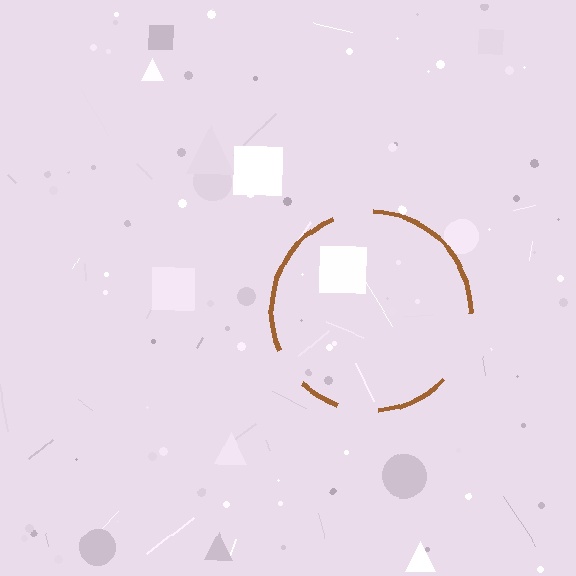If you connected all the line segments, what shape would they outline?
They would outline a circle.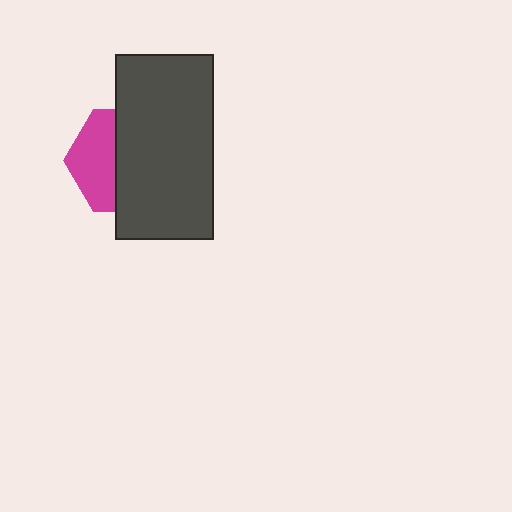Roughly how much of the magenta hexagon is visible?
A small part of it is visible (roughly 42%).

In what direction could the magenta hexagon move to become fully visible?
The magenta hexagon could move left. That would shift it out from behind the dark gray rectangle entirely.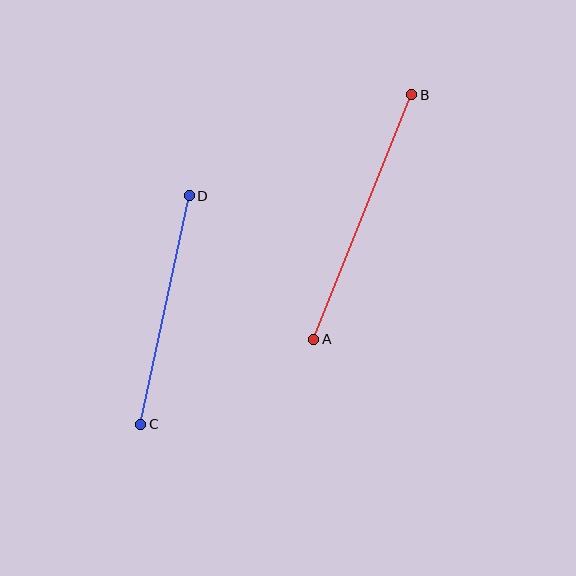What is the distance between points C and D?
The distance is approximately 234 pixels.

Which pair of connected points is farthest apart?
Points A and B are farthest apart.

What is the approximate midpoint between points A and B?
The midpoint is at approximately (363, 217) pixels.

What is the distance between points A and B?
The distance is approximately 263 pixels.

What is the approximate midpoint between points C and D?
The midpoint is at approximately (165, 310) pixels.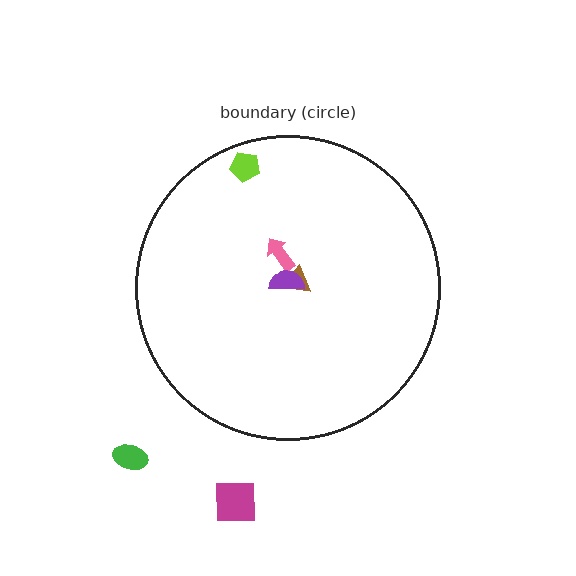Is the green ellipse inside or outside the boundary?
Outside.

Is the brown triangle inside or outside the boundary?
Inside.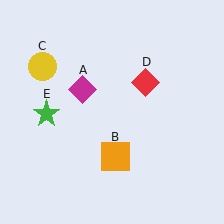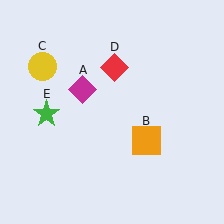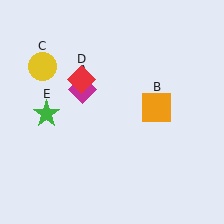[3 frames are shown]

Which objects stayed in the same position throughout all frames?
Magenta diamond (object A) and yellow circle (object C) and green star (object E) remained stationary.